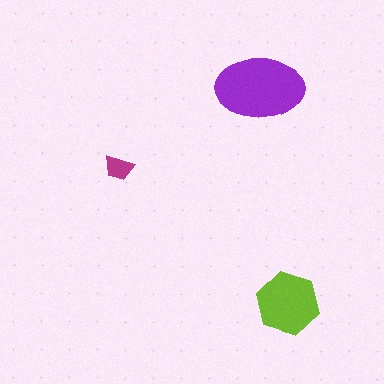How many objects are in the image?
There are 3 objects in the image.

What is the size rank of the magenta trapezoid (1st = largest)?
3rd.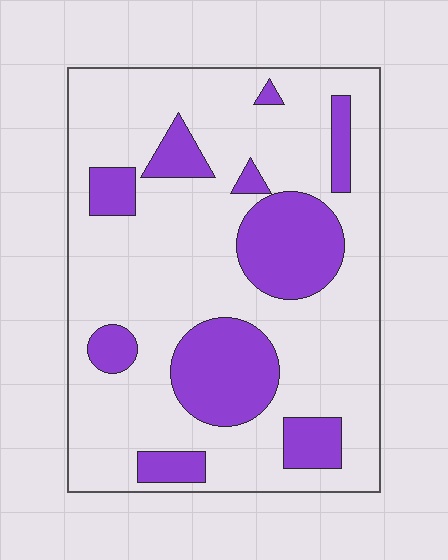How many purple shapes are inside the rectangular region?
10.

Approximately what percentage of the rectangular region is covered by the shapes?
Approximately 25%.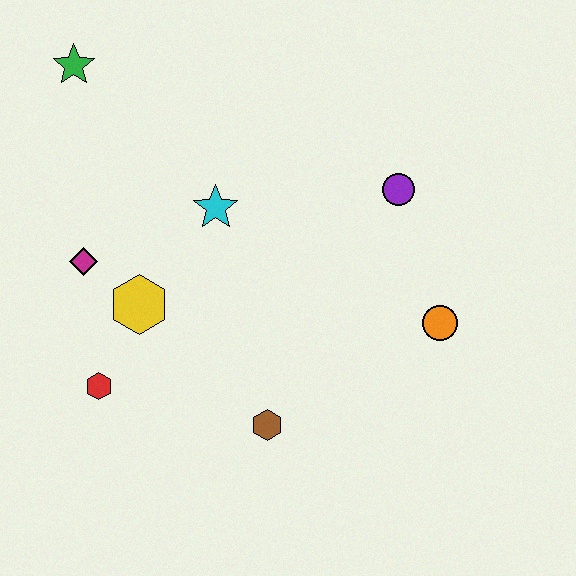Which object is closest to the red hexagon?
The yellow hexagon is closest to the red hexagon.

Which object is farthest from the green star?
The orange circle is farthest from the green star.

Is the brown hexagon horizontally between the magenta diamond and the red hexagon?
No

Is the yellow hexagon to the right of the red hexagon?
Yes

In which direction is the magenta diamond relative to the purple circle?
The magenta diamond is to the left of the purple circle.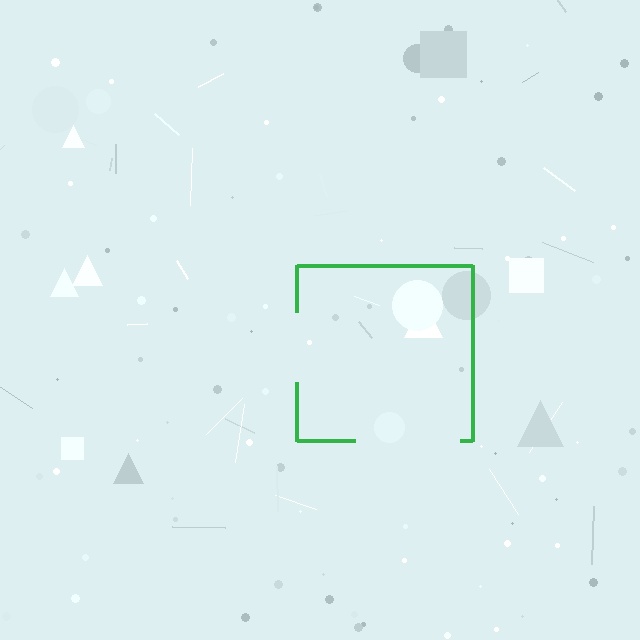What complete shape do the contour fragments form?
The contour fragments form a square.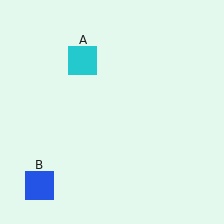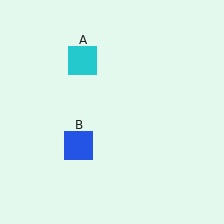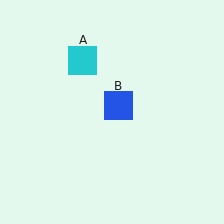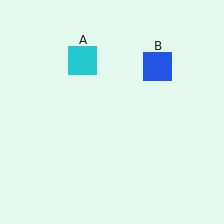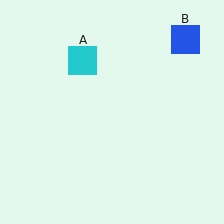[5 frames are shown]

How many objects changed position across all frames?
1 object changed position: blue square (object B).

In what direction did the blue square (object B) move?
The blue square (object B) moved up and to the right.